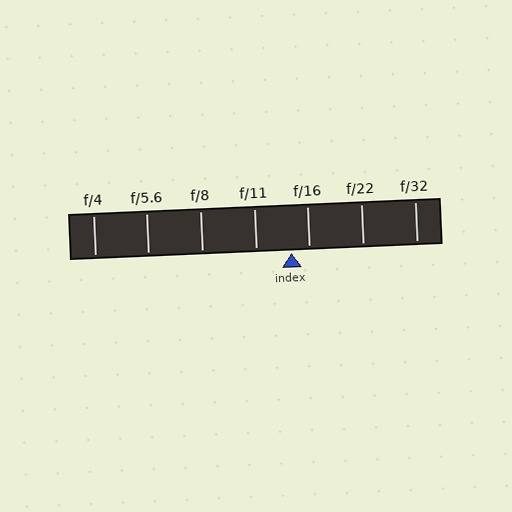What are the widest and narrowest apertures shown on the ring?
The widest aperture shown is f/4 and the narrowest is f/32.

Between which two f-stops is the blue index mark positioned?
The index mark is between f/11 and f/16.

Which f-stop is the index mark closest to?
The index mark is closest to f/16.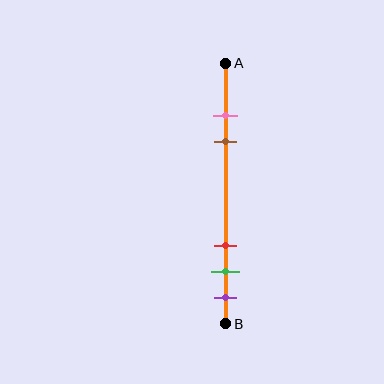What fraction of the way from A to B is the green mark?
The green mark is approximately 80% (0.8) of the way from A to B.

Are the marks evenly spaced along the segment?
No, the marks are not evenly spaced.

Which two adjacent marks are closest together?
The pink and brown marks are the closest adjacent pair.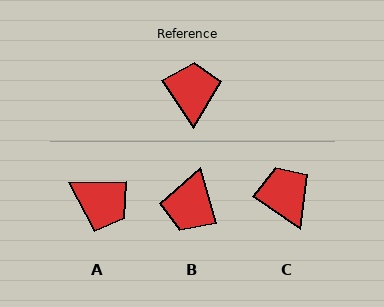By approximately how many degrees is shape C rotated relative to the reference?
Approximately 23 degrees counter-clockwise.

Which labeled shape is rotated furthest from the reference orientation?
B, about 162 degrees away.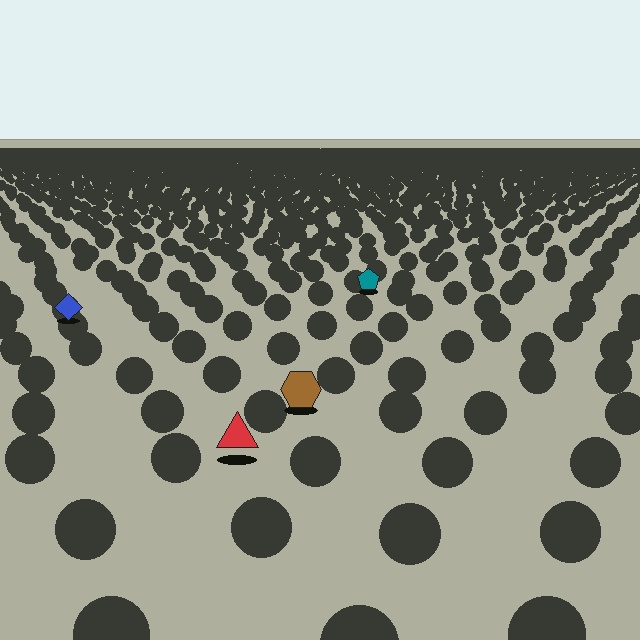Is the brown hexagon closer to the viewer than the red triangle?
No. The red triangle is closer — you can tell from the texture gradient: the ground texture is coarser near it.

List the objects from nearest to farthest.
From nearest to farthest: the red triangle, the brown hexagon, the blue diamond, the teal pentagon.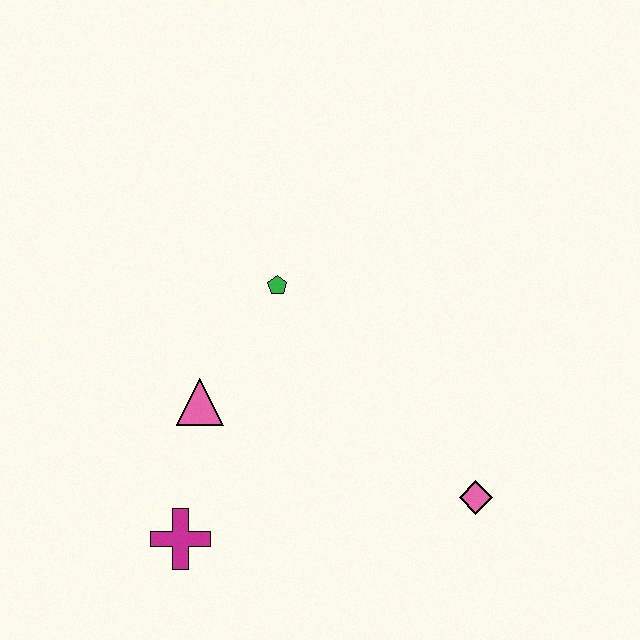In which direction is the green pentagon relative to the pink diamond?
The green pentagon is above the pink diamond.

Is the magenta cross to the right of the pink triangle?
No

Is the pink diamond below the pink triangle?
Yes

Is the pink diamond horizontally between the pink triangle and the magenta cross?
No